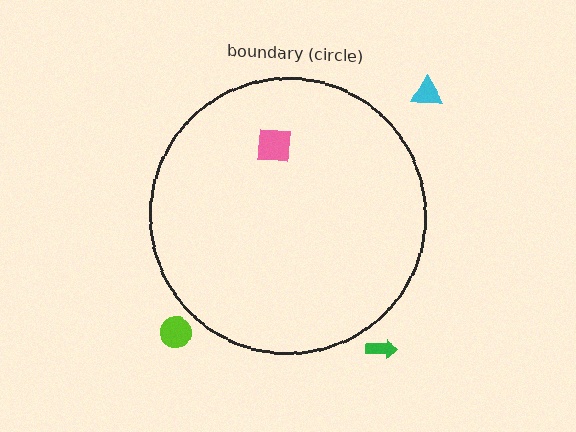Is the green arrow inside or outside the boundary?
Outside.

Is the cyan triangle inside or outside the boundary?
Outside.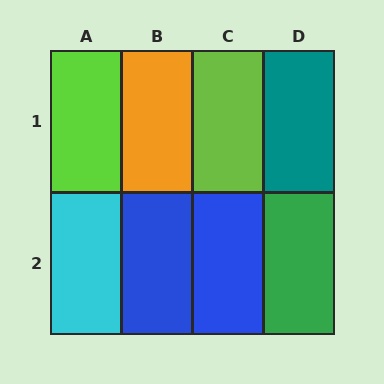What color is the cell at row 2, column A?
Cyan.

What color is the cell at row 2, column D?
Green.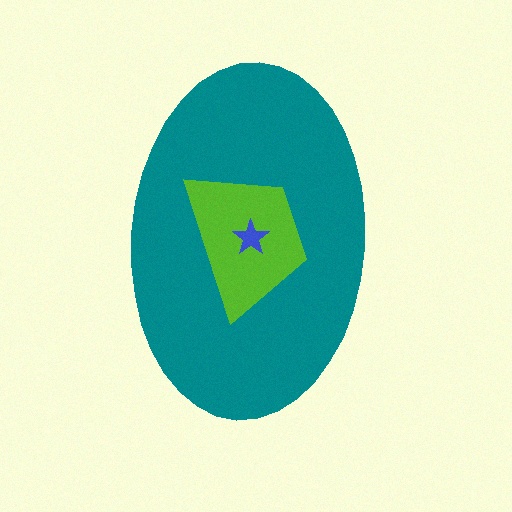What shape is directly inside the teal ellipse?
The lime trapezoid.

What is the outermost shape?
The teal ellipse.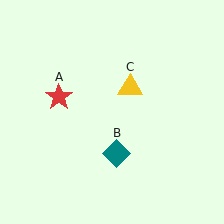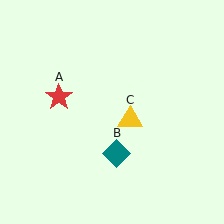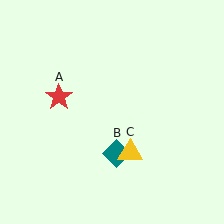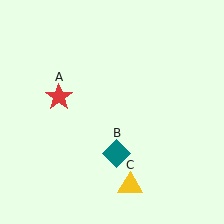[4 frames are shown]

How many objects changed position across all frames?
1 object changed position: yellow triangle (object C).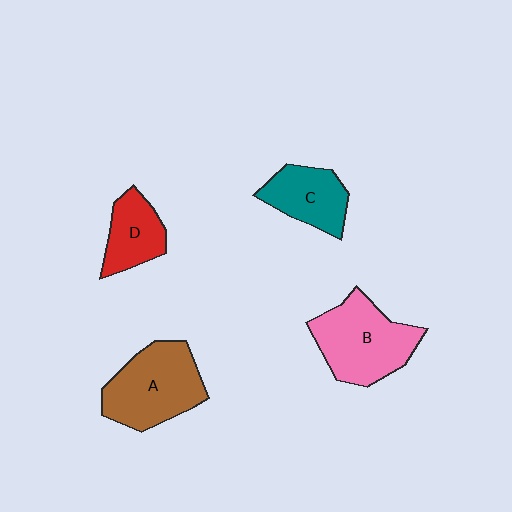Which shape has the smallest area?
Shape D (red).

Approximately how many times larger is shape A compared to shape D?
Approximately 1.7 times.